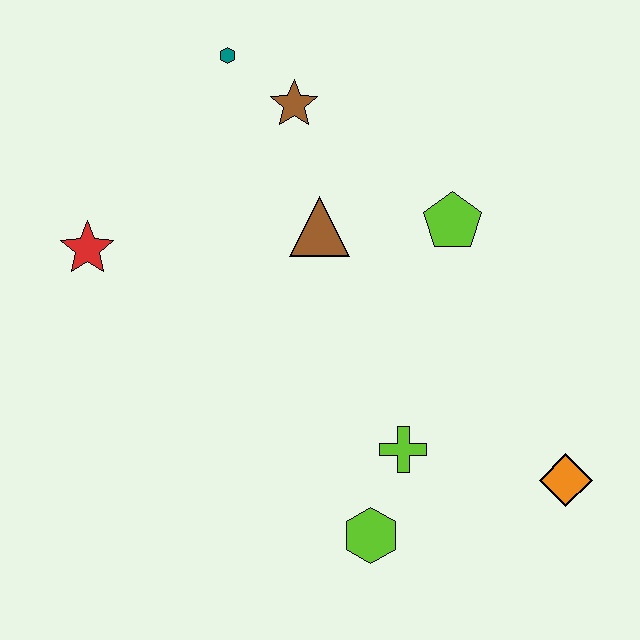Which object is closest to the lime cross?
The lime hexagon is closest to the lime cross.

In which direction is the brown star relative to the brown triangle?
The brown star is above the brown triangle.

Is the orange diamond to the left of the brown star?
No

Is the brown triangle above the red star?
Yes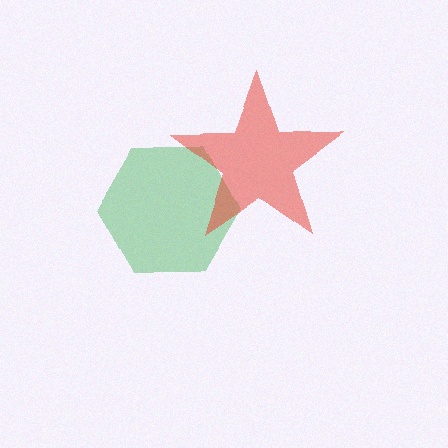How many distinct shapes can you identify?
There are 2 distinct shapes: a green hexagon, a red star.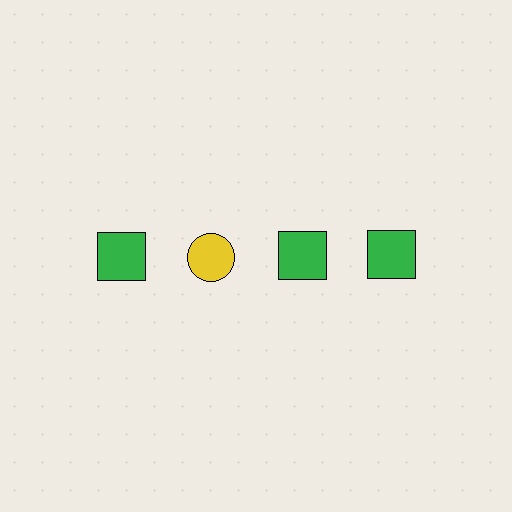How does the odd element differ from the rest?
It differs in both color (yellow instead of green) and shape (circle instead of square).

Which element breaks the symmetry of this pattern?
The yellow circle in the top row, second from left column breaks the symmetry. All other shapes are green squares.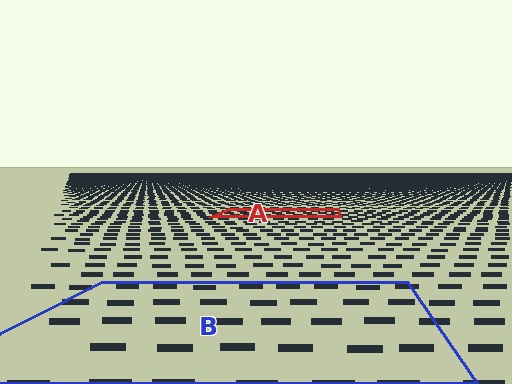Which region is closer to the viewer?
Region B is closer. The texture elements there are larger and more spread out.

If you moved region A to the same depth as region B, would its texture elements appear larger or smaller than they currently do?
They would appear larger. At a closer depth, the same texture elements are projected at a bigger on-screen size.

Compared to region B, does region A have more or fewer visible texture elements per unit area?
Region A has more texture elements per unit area — they are packed more densely because it is farther away.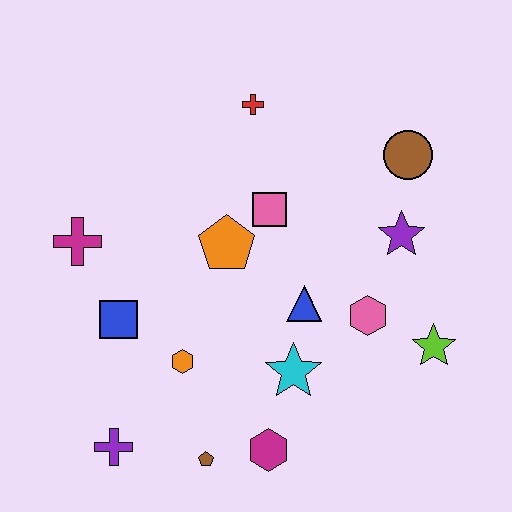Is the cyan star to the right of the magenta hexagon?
Yes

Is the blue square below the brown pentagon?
No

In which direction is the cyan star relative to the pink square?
The cyan star is below the pink square.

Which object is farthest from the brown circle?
The purple cross is farthest from the brown circle.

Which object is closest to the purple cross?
The brown pentagon is closest to the purple cross.